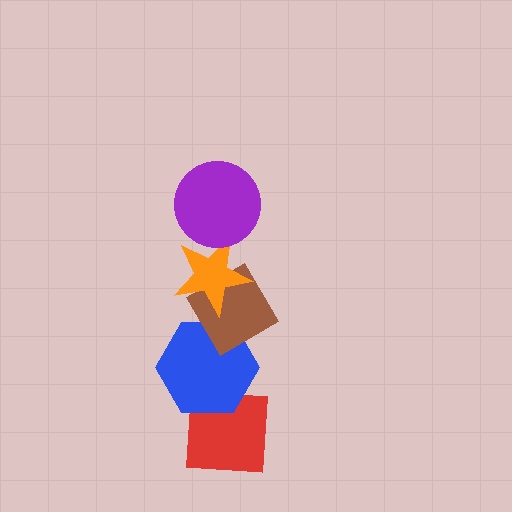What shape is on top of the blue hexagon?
The brown diamond is on top of the blue hexagon.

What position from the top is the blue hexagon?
The blue hexagon is 4th from the top.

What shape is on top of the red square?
The blue hexagon is on top of the red square.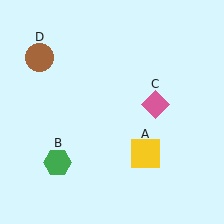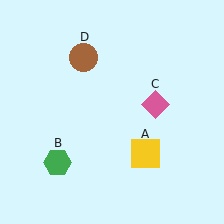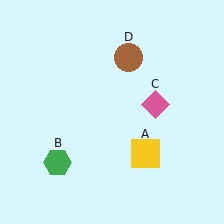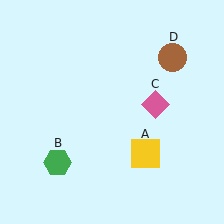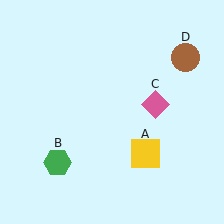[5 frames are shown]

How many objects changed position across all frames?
1 object changed position: brown circle (object D).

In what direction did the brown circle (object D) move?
The brown circle (object D) moved right.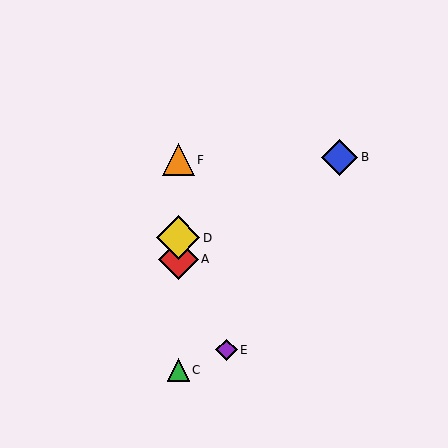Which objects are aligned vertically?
Objects A, C, D, F are aligned vertically.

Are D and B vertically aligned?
No, D is at x≈178 and B is at x≈340.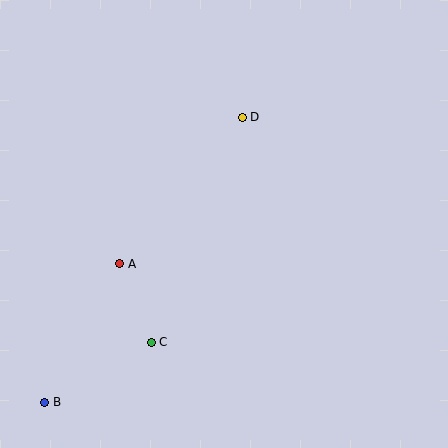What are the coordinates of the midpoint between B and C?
The midpoint between B and C is at (98, 372).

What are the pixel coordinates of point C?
Point C is at (151, 342).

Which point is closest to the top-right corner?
Point D is closest to the top-right corner.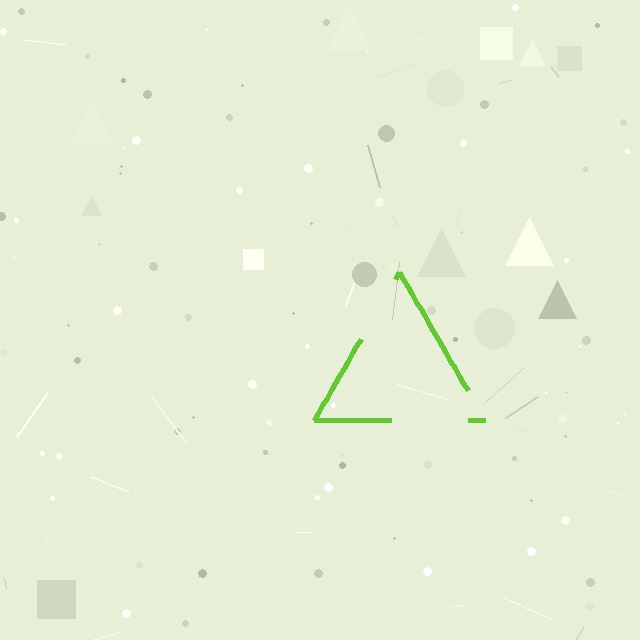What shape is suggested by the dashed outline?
The dashed outline suggests a triangle.